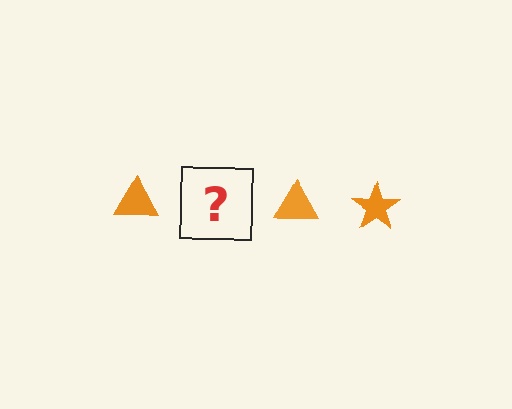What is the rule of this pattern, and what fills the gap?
The rule is that the pattern cycles through triangle, star shapes in orange. The gap should be filled with an orange star.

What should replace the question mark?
The question mark should be replaced with an orange star.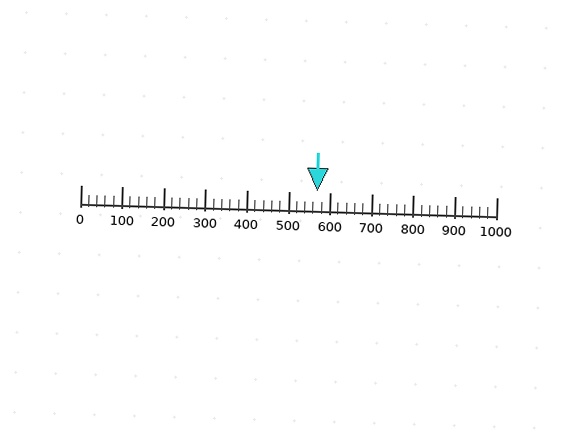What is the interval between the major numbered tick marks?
The major tick marks are spaced 100 units apart.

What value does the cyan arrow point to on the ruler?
The cyan arrow points to approximately 568.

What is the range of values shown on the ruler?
The ruler shows values from 0 to 1000.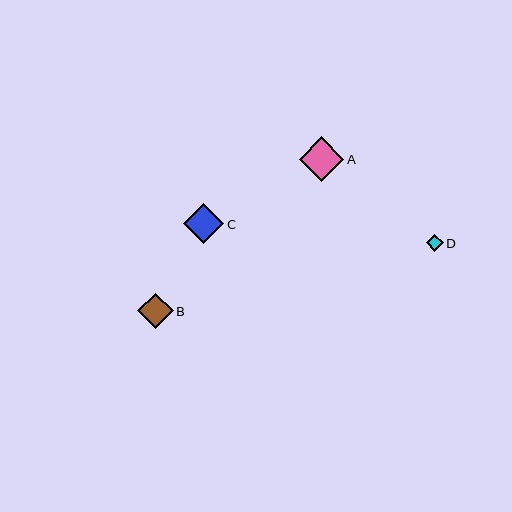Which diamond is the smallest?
Diamond D is the smallest with a size of approximately 17 pixels.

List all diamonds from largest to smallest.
From largest to smallest: A, C, B, D.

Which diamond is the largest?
Diamond A is the largest with a size of approximately 45 pixels.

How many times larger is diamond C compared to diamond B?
Diamond C is approximately 1.1 times the size of diamond B.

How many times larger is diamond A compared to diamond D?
Diamond A is approximately 2.6 times the size of diamond D.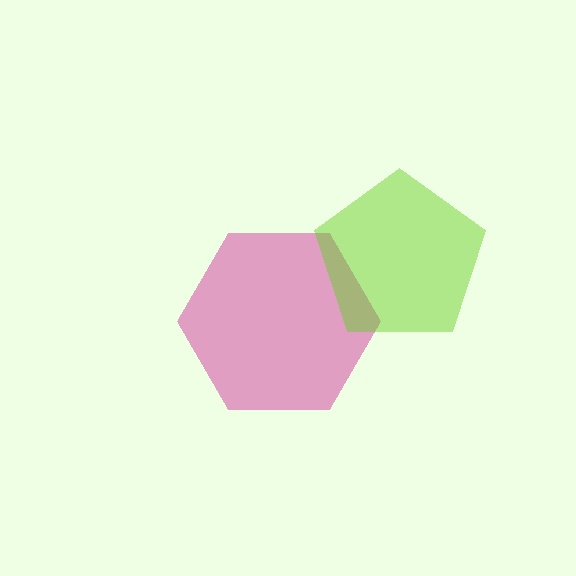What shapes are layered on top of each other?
The layered shapes are: a magenta hexagon, a lime pentagon.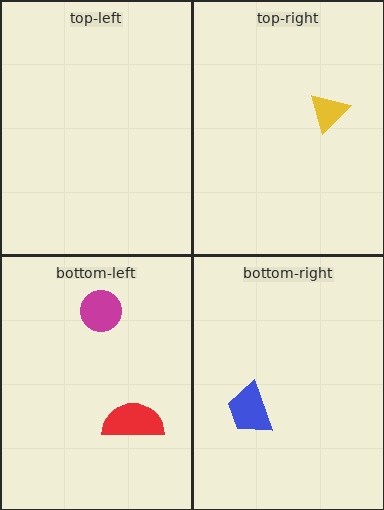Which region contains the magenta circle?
The bottom-left region.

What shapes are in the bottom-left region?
The magenta circle, the red semicircle.